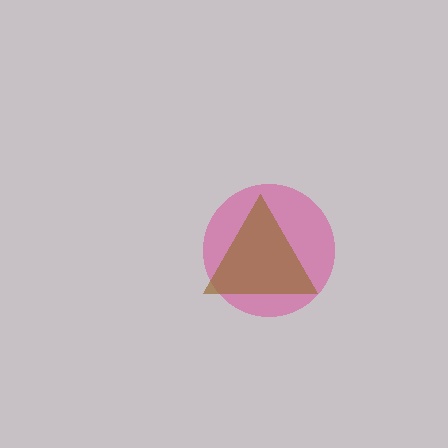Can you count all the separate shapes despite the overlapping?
Yes, there are 2 separate shapes.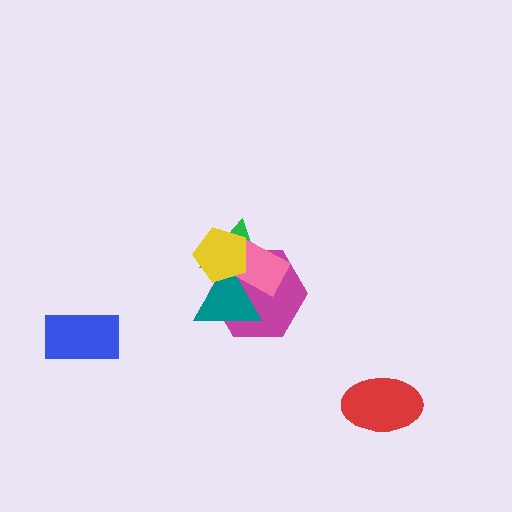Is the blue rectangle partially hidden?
No, no other shape covers it.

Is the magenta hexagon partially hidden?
Yes, it is partially covered by another shape.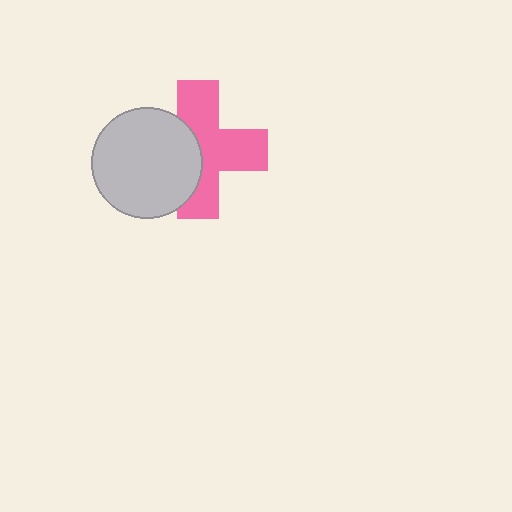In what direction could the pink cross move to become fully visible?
The pink cross could move right. That would shift it out from behind the light gray circle entirely.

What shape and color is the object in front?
The object in front is a light gray circle.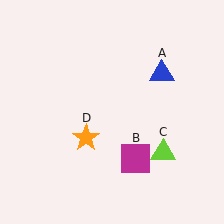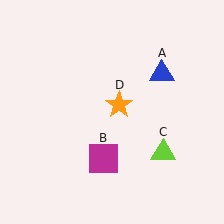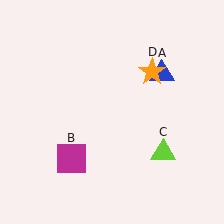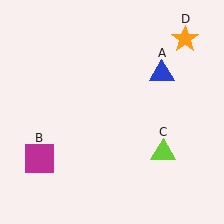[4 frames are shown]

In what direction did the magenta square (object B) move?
The magenta square (object B) moved left.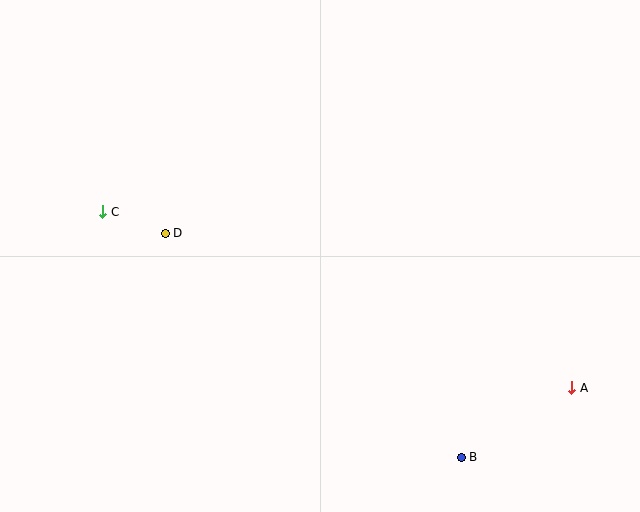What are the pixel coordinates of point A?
Point A is at (572, 388).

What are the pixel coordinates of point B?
Point B is at (461, 457).